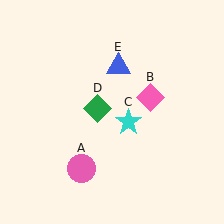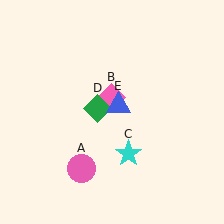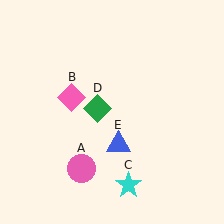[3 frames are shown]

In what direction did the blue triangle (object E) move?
The blue triangle (object E) moved down.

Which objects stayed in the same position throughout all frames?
Pink circle (object A) and green diamond (object D) remained stationary.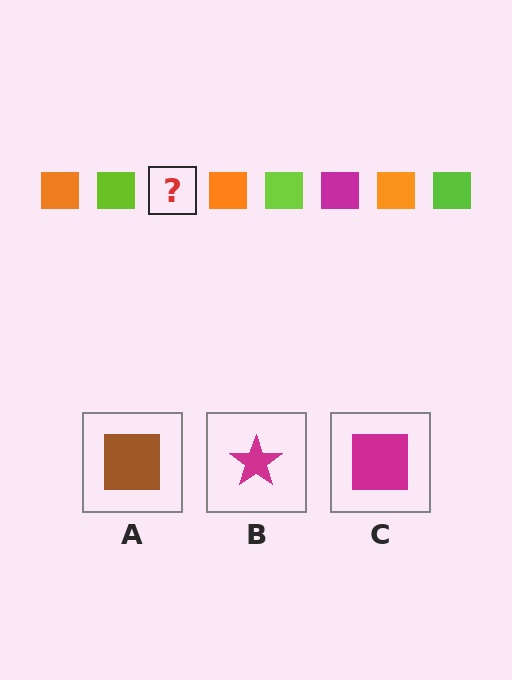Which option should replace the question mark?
Option C.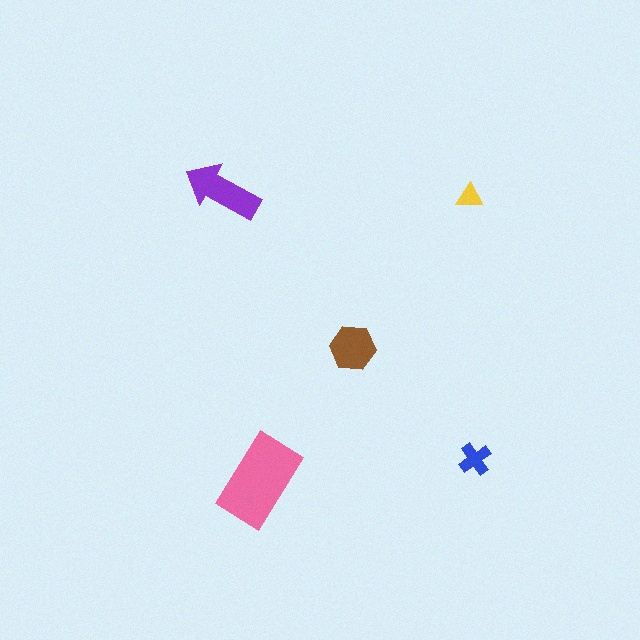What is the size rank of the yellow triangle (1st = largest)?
5th.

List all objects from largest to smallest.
The pink rectangle, the purple arrow, the brown hexagon, the blue cross, the yellow triangle.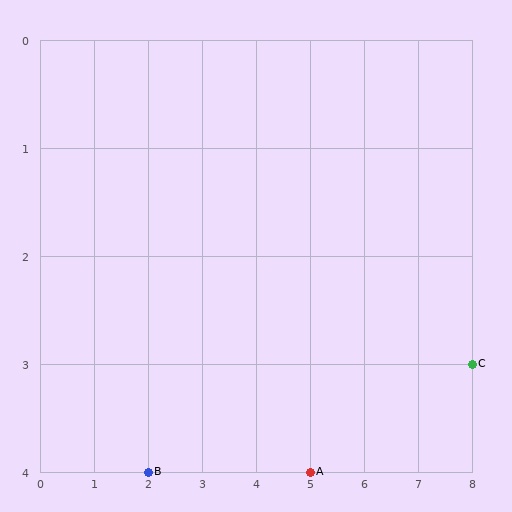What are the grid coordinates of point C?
Point C is at grid coordinates (8, 3).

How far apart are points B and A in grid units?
Points B and A are 3 columns apart.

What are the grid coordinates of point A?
Point A is at grid coordinates (5, 4).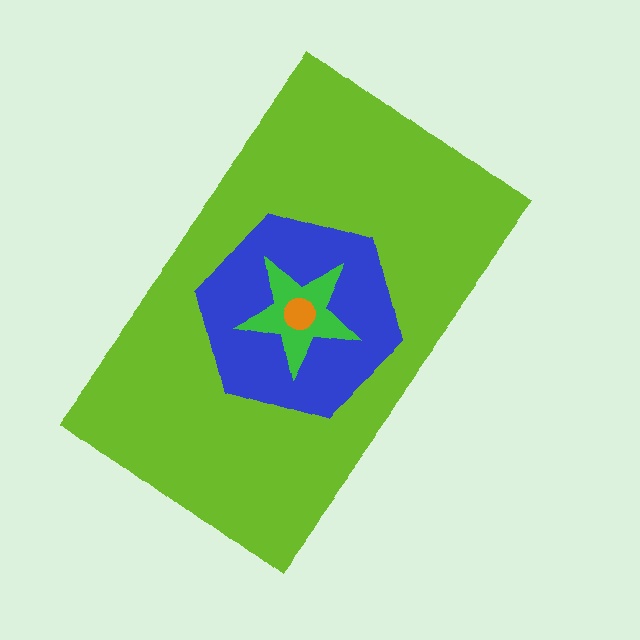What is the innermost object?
The orange circle.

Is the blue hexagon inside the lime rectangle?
Yes.